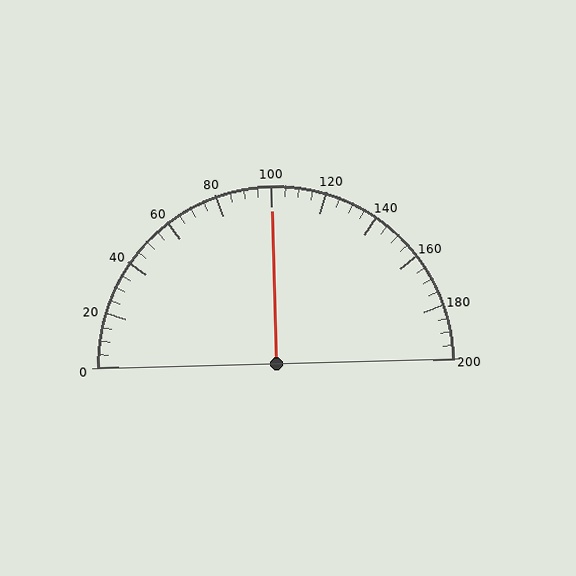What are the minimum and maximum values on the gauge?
The gauge ranges from 0 to 200.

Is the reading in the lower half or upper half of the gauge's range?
The reading is in the upper half of the range (0 to 200).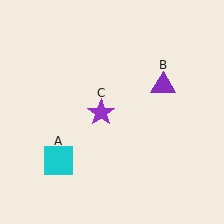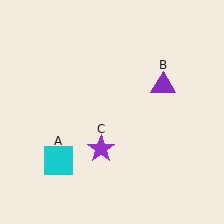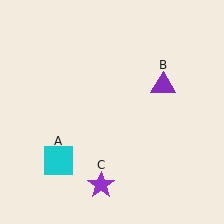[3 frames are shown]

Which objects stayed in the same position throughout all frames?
Cyan square (object A) and purple triangle (object B) remained stationary.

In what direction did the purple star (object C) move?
The purple star (object C) moved down.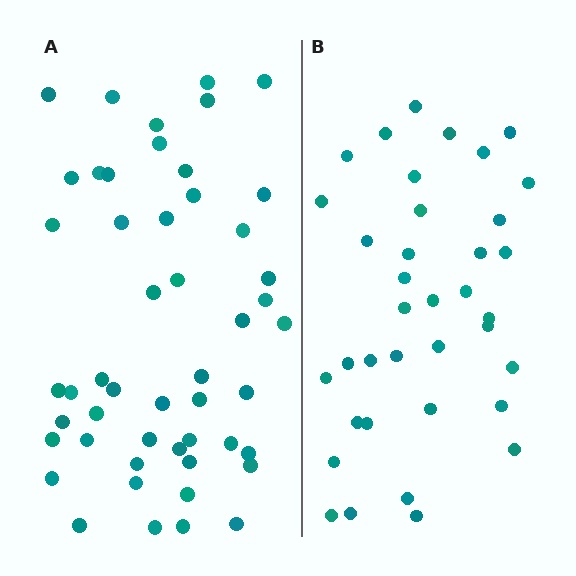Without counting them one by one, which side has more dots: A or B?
Region A (the left region) has more dots.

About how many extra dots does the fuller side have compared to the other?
Region A has approximately 15 more dots than region B.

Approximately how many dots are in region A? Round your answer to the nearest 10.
About 50 dots.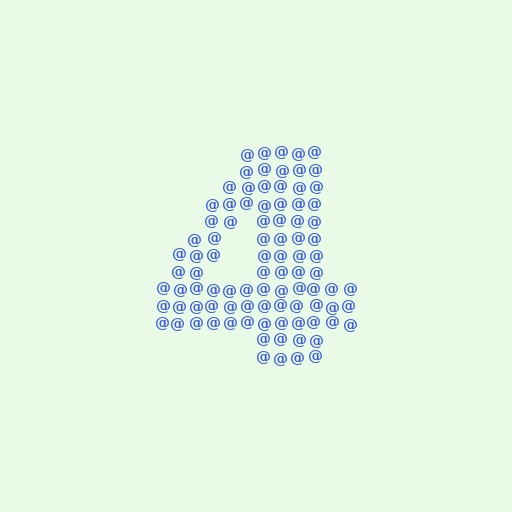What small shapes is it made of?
It is made of small at signs.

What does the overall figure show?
The overall figure shows the digit 4.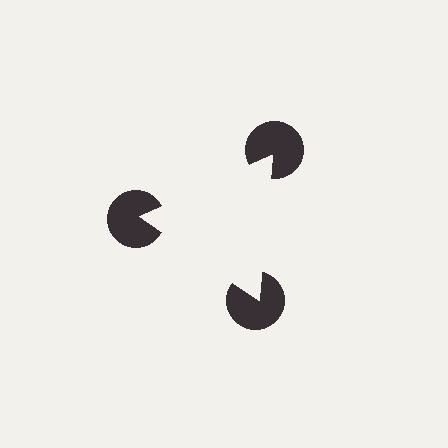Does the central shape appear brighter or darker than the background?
It typically appears slightly brighter than the background, even though no actual brightness change is drawn.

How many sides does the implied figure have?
3 sides.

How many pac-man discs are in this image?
There are 3 — one at each vertex of the illusory triangle.